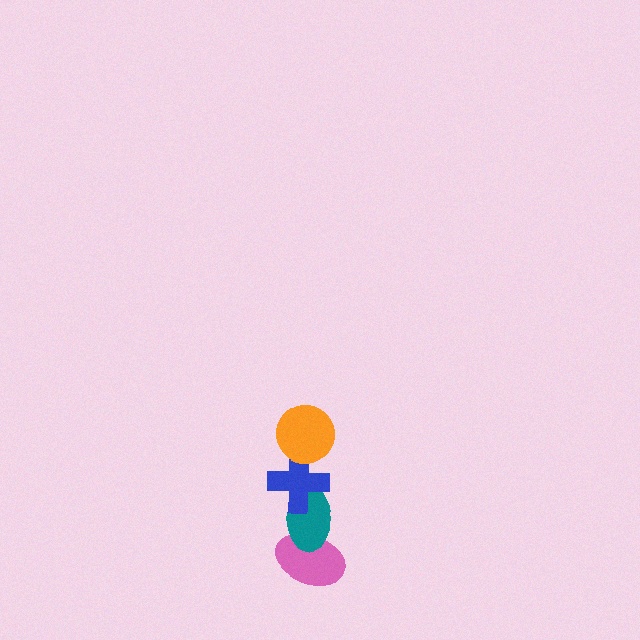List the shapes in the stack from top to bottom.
From top to bottom: the orange circle, the blue cross, the teal ellipse, the pink ellipse.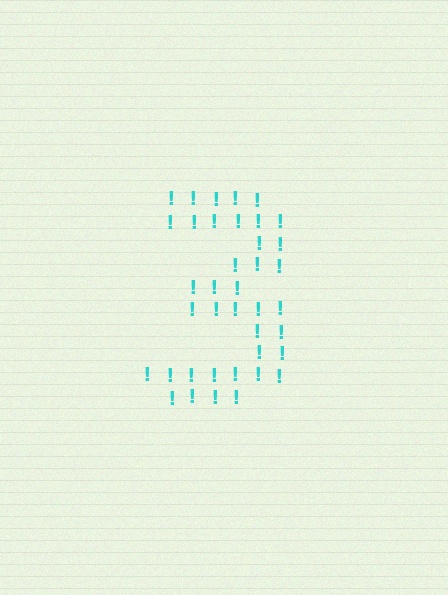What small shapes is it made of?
It is made of small exclamation marks.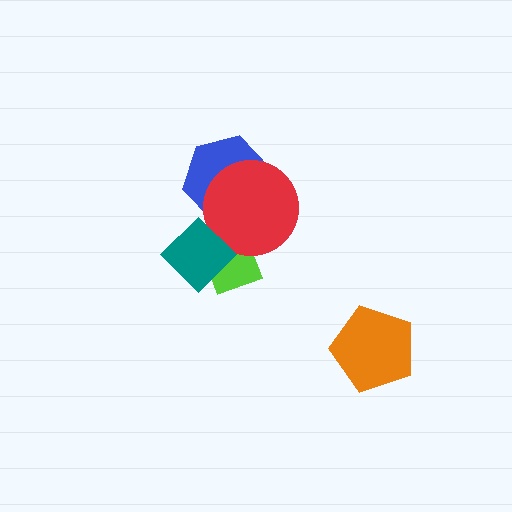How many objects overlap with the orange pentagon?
0 objects overlap with the orange pentagon.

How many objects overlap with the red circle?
3 objects overlap with the red circle.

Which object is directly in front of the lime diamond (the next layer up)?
The red circle is directly in front of the lime diamond.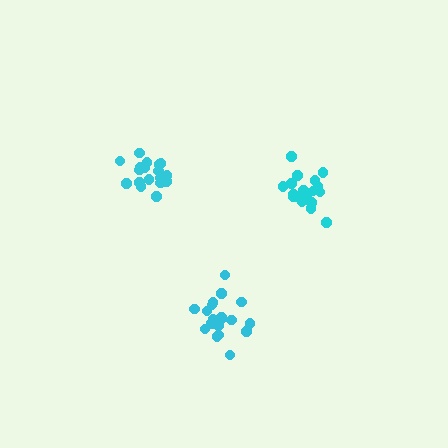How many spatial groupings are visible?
There are 3 spatial groupings.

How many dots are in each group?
Group 1: 19 dots, Group 2: 21 dots, Group 3: 21 dots (61 total).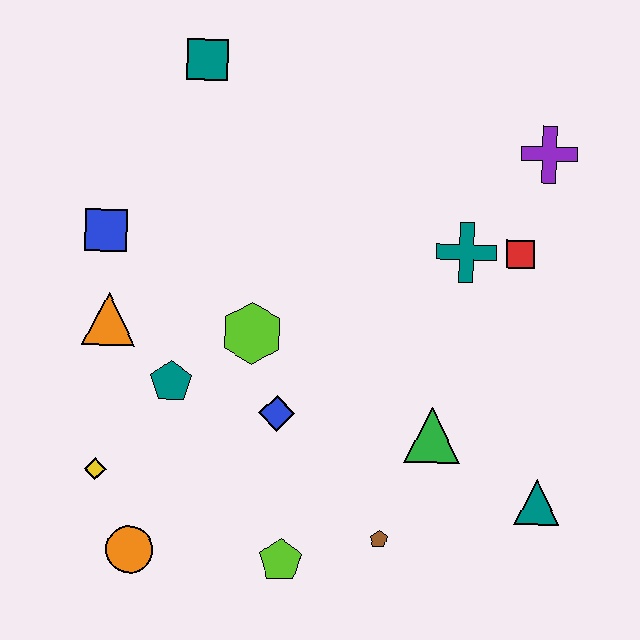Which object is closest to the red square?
The teal cross is closest to the red square.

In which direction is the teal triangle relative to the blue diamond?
The teal triangle is to the right of the blue diamond.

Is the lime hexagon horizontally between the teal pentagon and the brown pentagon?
Yes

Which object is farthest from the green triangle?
The teal square is farthest from the green triangle.